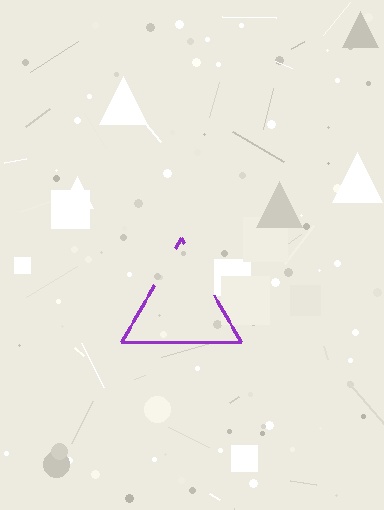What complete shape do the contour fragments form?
The contour fragments form a triangle.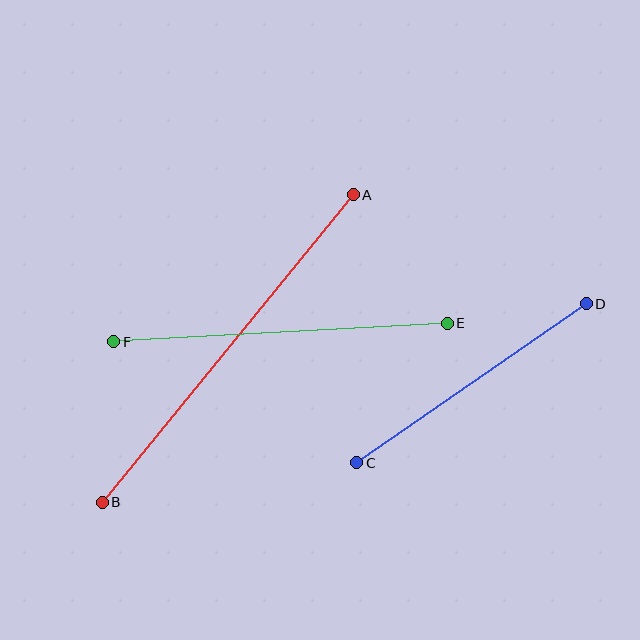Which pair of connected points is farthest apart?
Points A and B are farthest apart.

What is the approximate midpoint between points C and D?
The midpoint is at approximately (472, 383) pixels.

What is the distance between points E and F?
The distance is approximately 334 pixels.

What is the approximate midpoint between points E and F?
The midpoint is at approximately (280, 333) pixels.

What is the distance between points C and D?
The distance is approximately 279 pixels.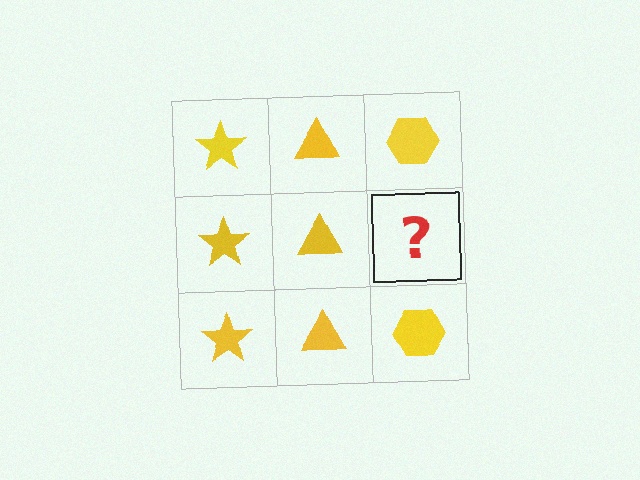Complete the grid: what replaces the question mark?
The question mark should be replaced with a yellow hexagon.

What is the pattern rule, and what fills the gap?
The rule is that each column has a consistent shape. The gap should be filled with a yellow hexagon.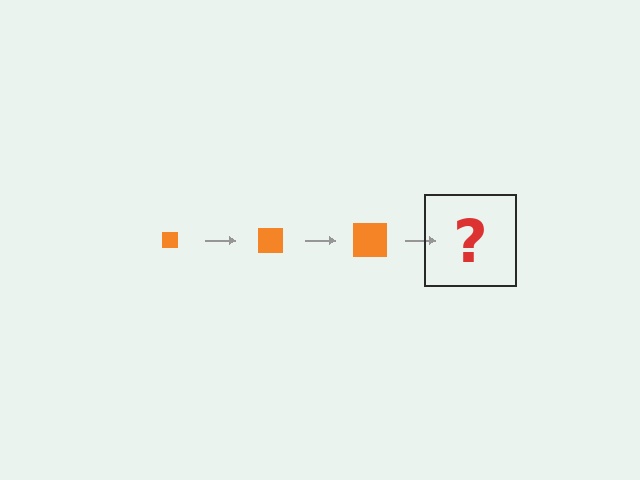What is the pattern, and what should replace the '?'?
The pattern is that the square gets progressively larger each step. The '?' should be an orange square, larger than the previous one.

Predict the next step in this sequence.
The next step is an orange square, larger than the previous one.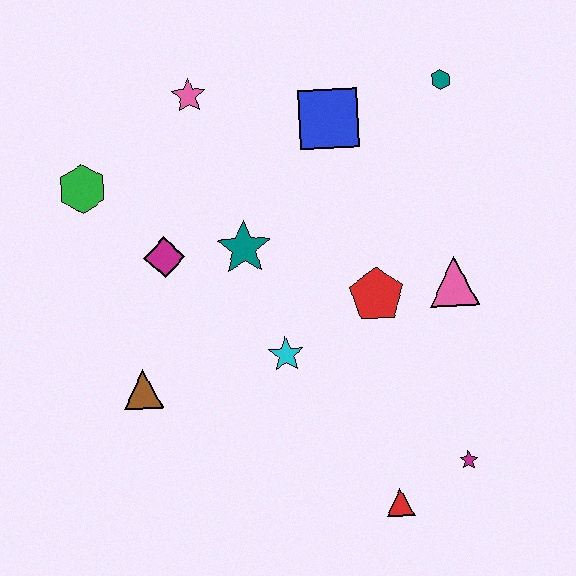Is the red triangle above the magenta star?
No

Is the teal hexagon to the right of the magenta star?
No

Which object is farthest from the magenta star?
The green hexagon is farthest from the magenta star.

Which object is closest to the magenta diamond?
The teal star is closest to the magenta diamond.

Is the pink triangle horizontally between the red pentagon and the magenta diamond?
No